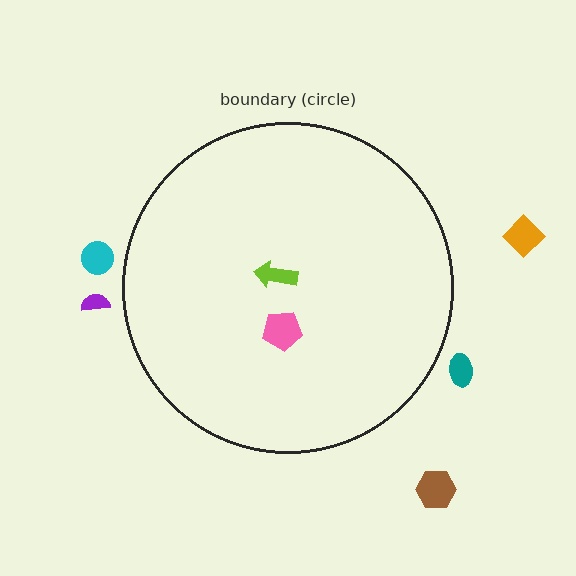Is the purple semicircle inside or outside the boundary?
Outside.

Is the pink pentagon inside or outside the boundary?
Inside.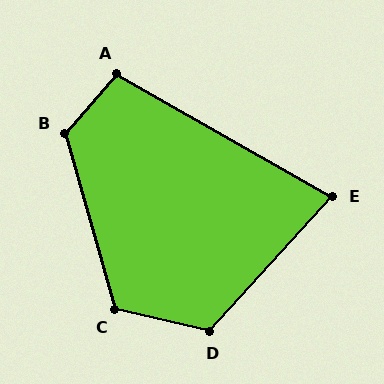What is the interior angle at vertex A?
Approximately 101 degrees (obtuse).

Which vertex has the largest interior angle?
B, at approximately 123 degrees.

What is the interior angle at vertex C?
Approximately 119 degrees (obtuse).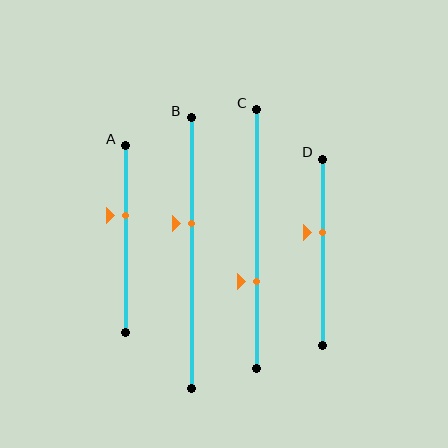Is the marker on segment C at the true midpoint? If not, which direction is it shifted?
No, the marker on segment C is shifted downward by about 16% of the segment length.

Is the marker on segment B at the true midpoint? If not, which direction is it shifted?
No, the marker on segment B is shifted upward by about 11% of the segment length.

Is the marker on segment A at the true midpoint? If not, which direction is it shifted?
No, the marker on segment A is shifted upward by about 13% of the segment length.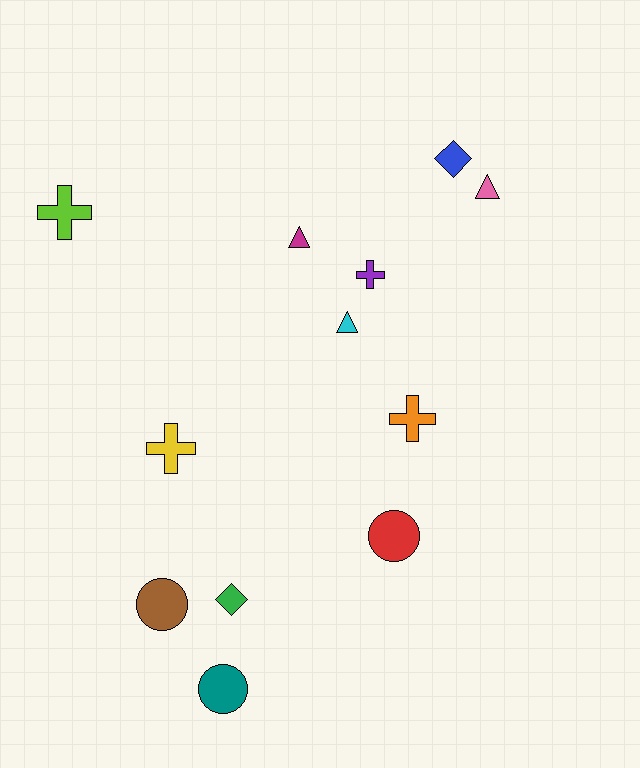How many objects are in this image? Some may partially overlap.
There are 12 objects.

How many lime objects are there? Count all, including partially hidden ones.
There is 1 lime object.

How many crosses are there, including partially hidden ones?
There are 4 crosses.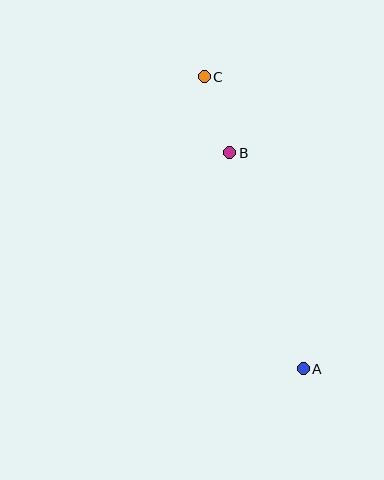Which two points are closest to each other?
Points B and C are closest to each other.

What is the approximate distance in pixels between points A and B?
The distance between A and B is approximately 228 pixels.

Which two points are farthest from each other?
Points A and C are farthest from each other.